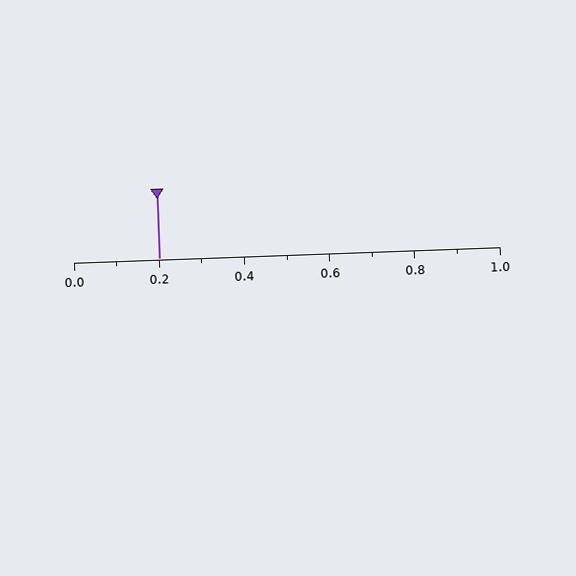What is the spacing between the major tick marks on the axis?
The major ticks are spaced 0.2 apart.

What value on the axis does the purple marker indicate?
The marker indicates approximately 0.2.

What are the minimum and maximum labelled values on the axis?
The axis runs from 0.0 to 1.0.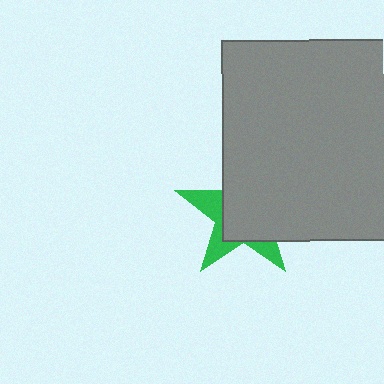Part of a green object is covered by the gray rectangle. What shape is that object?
It is a star.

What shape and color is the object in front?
The object in front is a gray rectangle.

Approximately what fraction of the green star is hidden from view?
Roughly 66% of the green star is hidden behind the gray rectangle.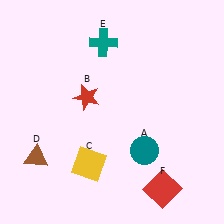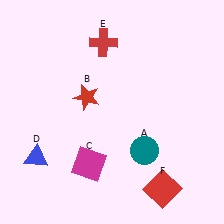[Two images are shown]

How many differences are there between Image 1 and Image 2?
There are 3 differences between the two images.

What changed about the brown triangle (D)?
In Image 1, D is brown. In Image 2, it changed to blue.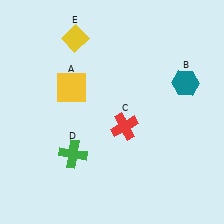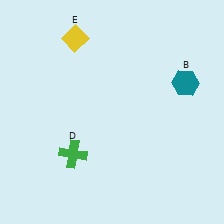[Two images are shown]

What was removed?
The yellow square (A), the red cross (C) were removed in Image 2.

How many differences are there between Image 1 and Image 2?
There are 2 differences between the two images.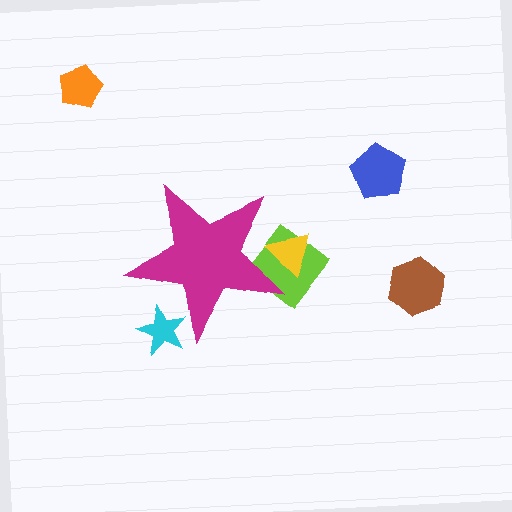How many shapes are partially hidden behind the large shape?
3 shapes are partially hidden.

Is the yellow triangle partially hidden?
Yes, the yellow triangle is partially hidden behind the magenta star.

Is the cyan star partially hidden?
Yes, the cyan star is partially hidden behind the magenta star.